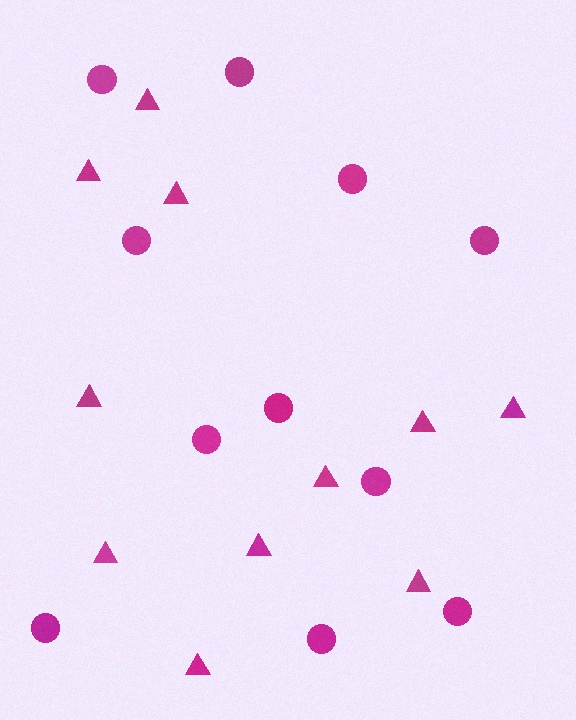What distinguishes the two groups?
There are 2 groups: one group of triangles (11) and one group of circles (11).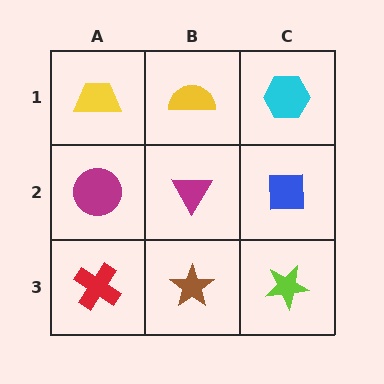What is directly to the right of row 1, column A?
A yellow semicircle.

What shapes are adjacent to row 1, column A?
A magenta circle (row 2, column A), a yellow semicircle (row 1, column B).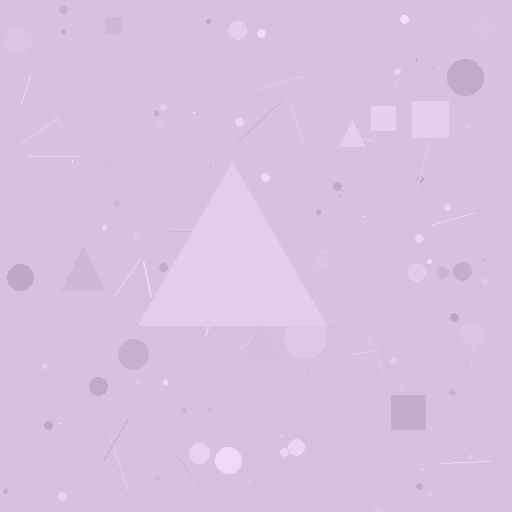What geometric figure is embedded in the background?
A triangle is embedded in the background.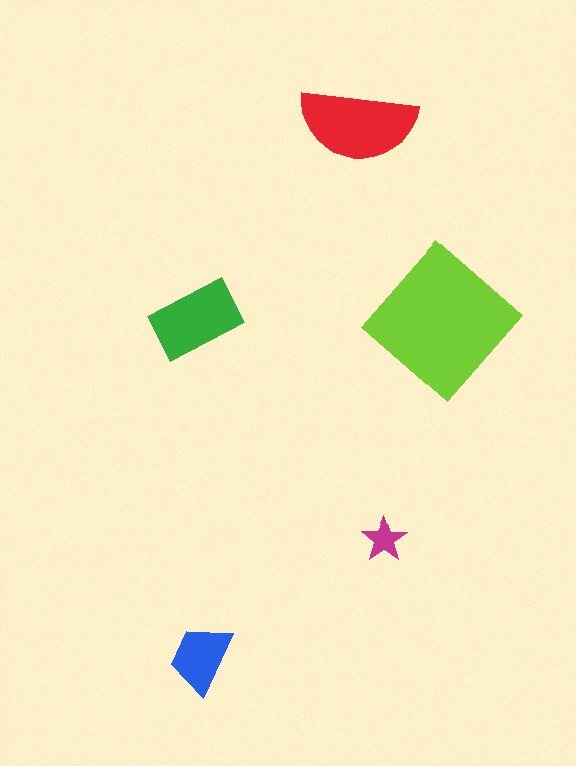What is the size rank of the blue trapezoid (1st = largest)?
4th.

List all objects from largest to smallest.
The lime diamond, the red semicircle, the green rectangle, the blue trapezoid, the magenta star.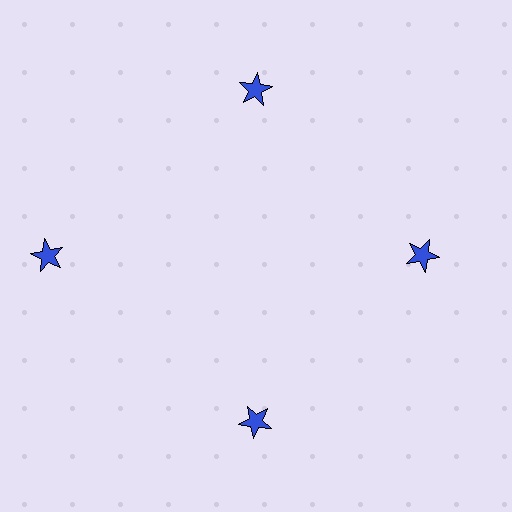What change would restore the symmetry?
The symmetry would be restored by moving it inward, back onto the ring so that all 4 stars sit at equal angles and equal distance from the center.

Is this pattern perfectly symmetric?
No. The 4 blue stars are arranged in a ring, but one element near the 9 o'clock position is pushed outward from the center, breaking the 4-fold rotational symmetry.